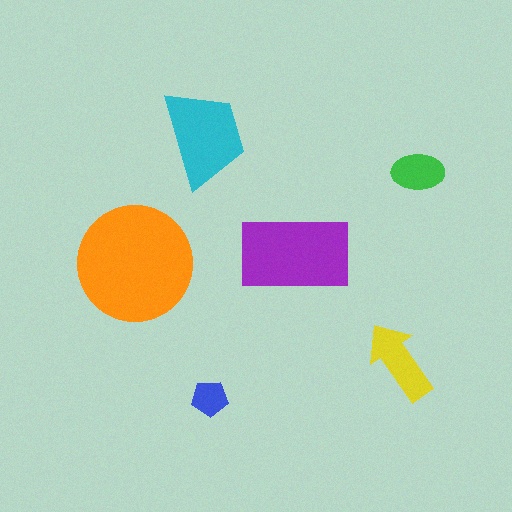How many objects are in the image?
There are 6 objects in the image.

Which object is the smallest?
The blue pentagon.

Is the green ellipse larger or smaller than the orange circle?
Smaller.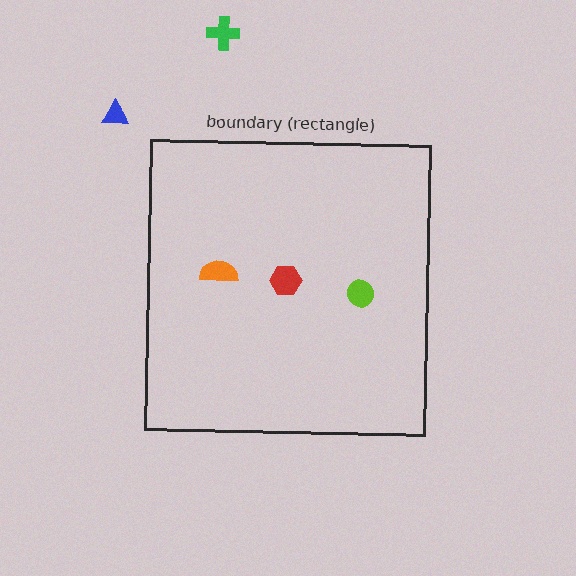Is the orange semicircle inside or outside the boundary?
Inside.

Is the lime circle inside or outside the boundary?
Inside.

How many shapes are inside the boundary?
3 inside, 2 outside.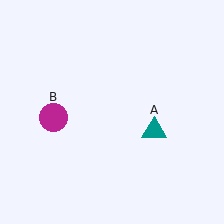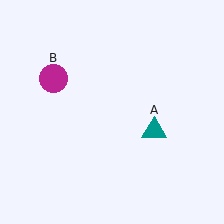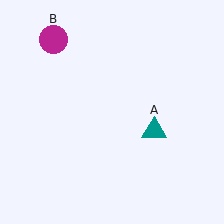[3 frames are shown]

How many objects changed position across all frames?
1 object changed position: magenta circle (object B).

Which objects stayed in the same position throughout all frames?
Teal triangle (object A) remained stationary.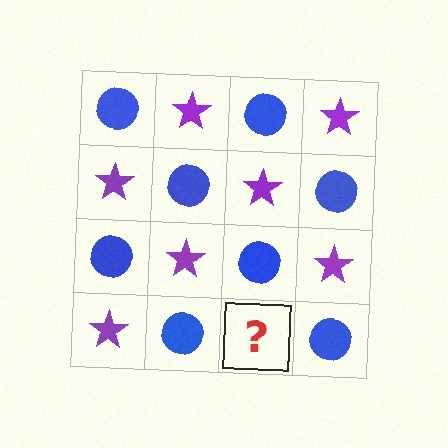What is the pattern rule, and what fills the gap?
The rule is that it alternates blue circle and purple star in a checkerboard pattern. The gap should be filled with a purple star.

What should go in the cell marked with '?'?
The missing cell should contain a purple star.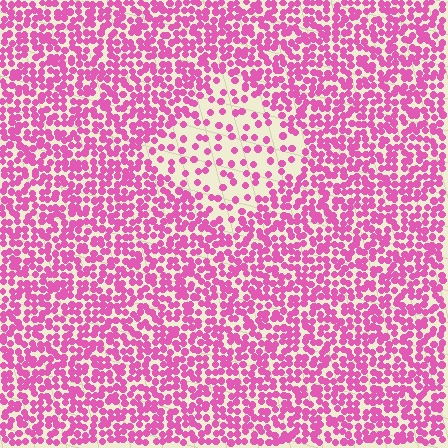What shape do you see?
I see a diamond.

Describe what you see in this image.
The image contains small pink elements arranged at two different densities. A diamond-shaped region is visible where the elements are less densely packed than the surrounding area.